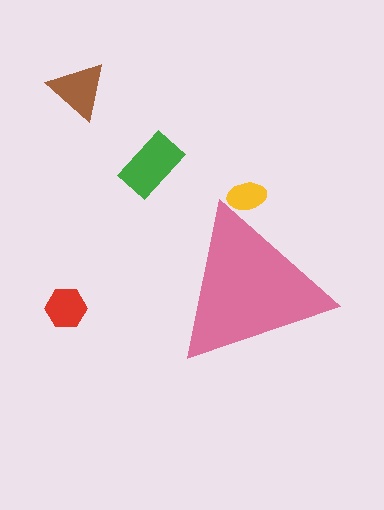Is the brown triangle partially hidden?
No, the brown triangle is fully visible.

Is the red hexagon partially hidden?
No, the red hexagon is fully visible.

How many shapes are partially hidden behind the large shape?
1 shape is partially hidden.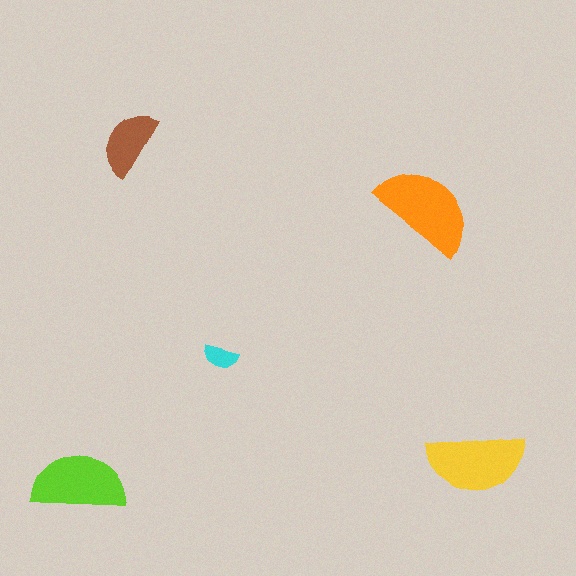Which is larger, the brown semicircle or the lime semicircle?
The lime one.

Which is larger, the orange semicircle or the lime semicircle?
The orange one.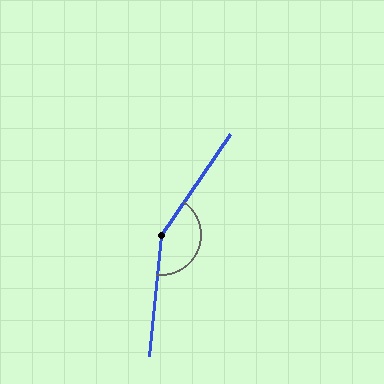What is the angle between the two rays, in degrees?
Approximately 151 degrees.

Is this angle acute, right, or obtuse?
It is obtuse.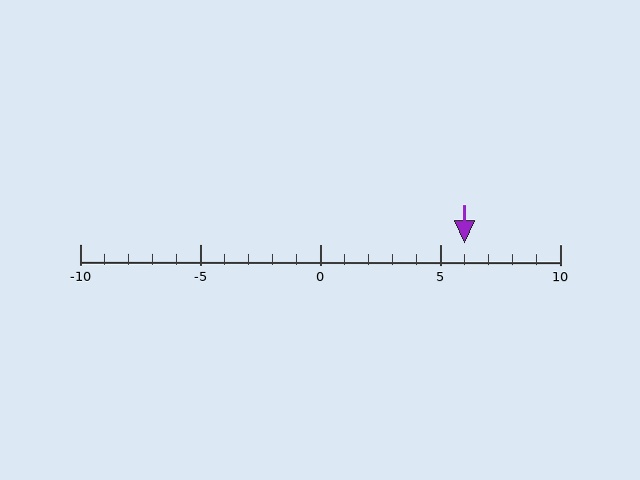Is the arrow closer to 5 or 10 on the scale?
The arrow is closer to 5.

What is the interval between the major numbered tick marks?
The major tick marks are spaced 5 units apart.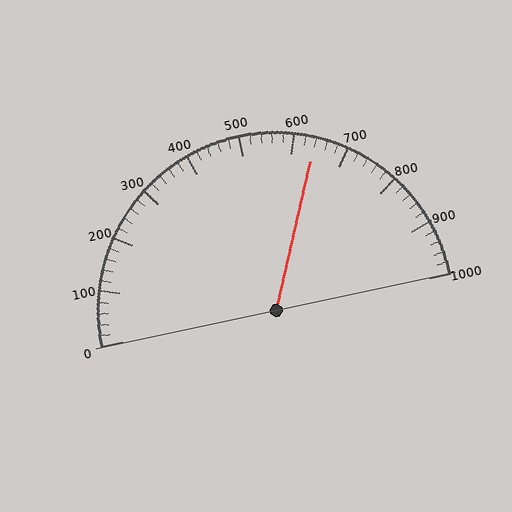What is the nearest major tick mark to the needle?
The nearest major tick mark is 600.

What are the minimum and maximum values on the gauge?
The gauge ranges from 0 to 1000.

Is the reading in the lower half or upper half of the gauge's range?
The reading is in the upper half of the range (0 to 1000).